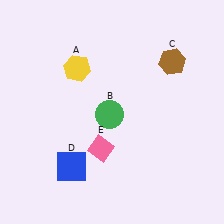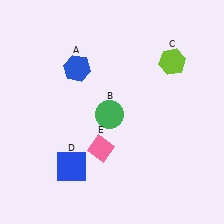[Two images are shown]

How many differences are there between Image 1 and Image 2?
There are 2 differences between the two images.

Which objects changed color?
A changed from yellow to blue. C changed from brown to lime.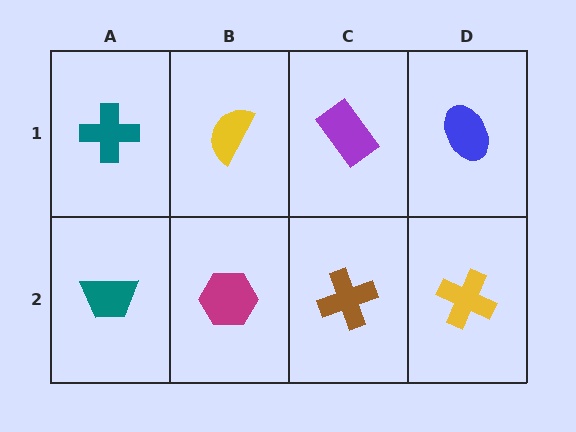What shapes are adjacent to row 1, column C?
A brown cross (row 2, column C), a yellow semicircle (row 1, column B), a blue ellipse (row 1, column D).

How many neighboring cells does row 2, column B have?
3.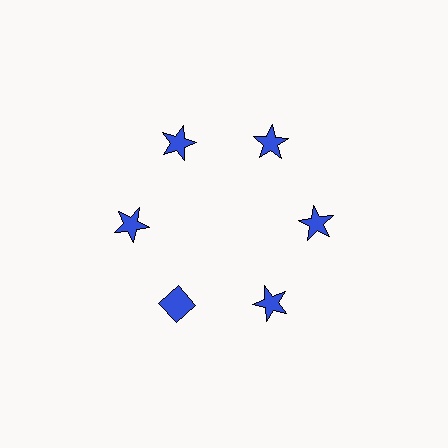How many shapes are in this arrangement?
There are 6 shapes arranged in a ring pattern.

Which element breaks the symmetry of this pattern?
The blue diamond at roughly the 7 o'clock position breaks the symmetry. All other shapes are blue stars.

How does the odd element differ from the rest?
It has a different shape: diamond instead of star.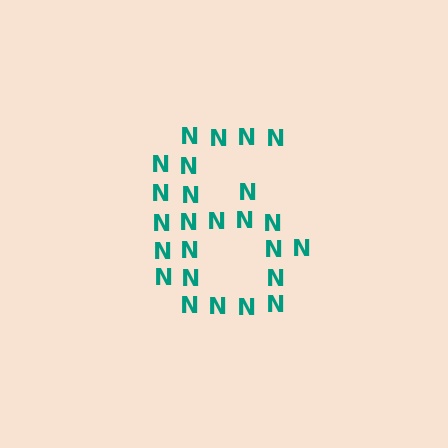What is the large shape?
The large shape is the digit 6.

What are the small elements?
The small elements are letter N's.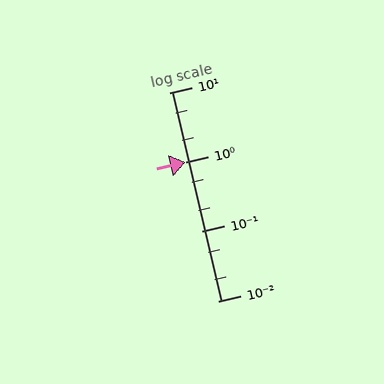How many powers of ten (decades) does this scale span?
The scale spans 3 decades, from 0.01 to 10.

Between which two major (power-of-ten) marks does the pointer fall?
The pointer is between 0.1 and 1.